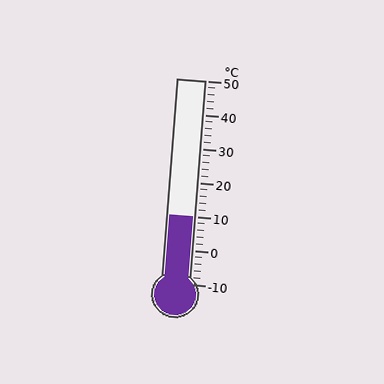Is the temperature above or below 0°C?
The temperature is above 0°C.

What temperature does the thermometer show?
The thermometer shows approximately 10°C.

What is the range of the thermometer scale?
The thermometer scale ranges from -10°C to 50°C.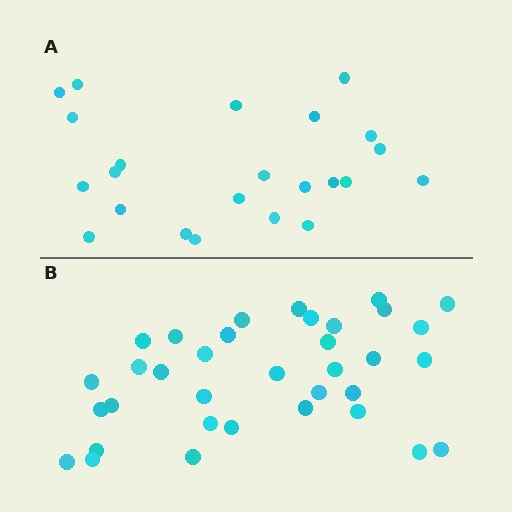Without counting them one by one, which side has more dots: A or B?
Region B (the bottom region) has more dots.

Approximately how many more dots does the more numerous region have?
Region B has roughly 12 or so more dots than region A.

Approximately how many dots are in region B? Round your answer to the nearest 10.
About 40 dots. (The exact count is 35, which rounds to 40.)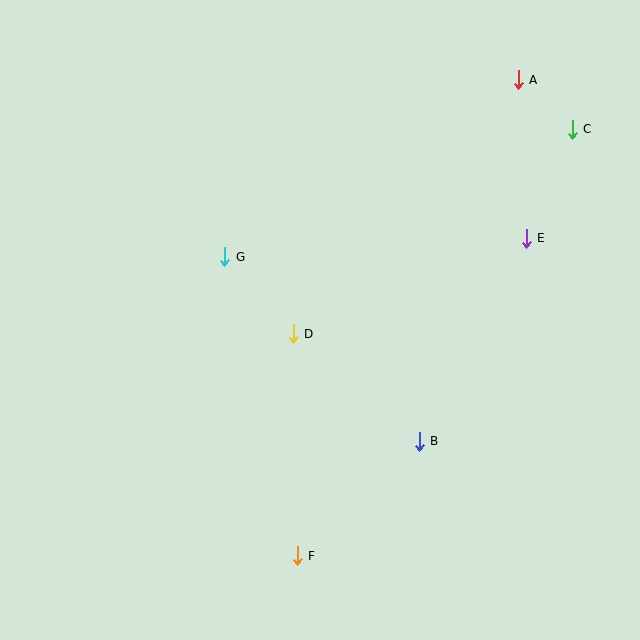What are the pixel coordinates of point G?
Point G is at (225, 257).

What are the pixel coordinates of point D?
Point D is at (293, 334).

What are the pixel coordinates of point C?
Point C is at (572, 129).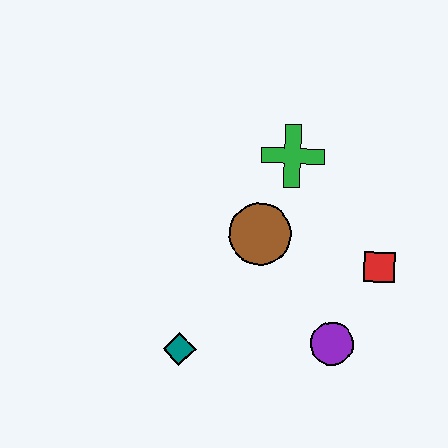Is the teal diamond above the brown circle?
No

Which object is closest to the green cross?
The brown circle is closest to the green cross.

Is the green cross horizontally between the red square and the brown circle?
Yes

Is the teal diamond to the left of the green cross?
Yes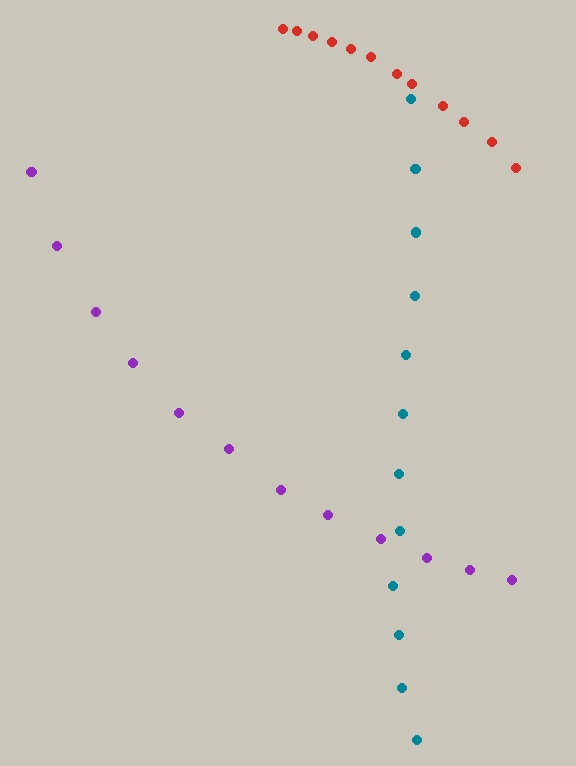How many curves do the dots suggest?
There are 3 distinct paths.